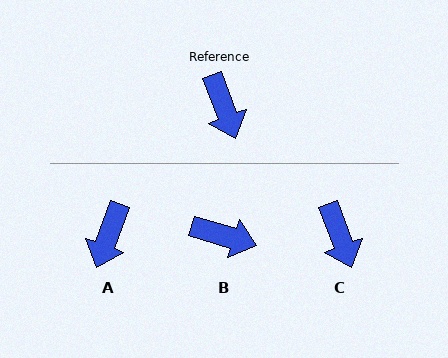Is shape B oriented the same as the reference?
No, it is off by about 53 degrees.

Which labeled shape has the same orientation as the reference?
C.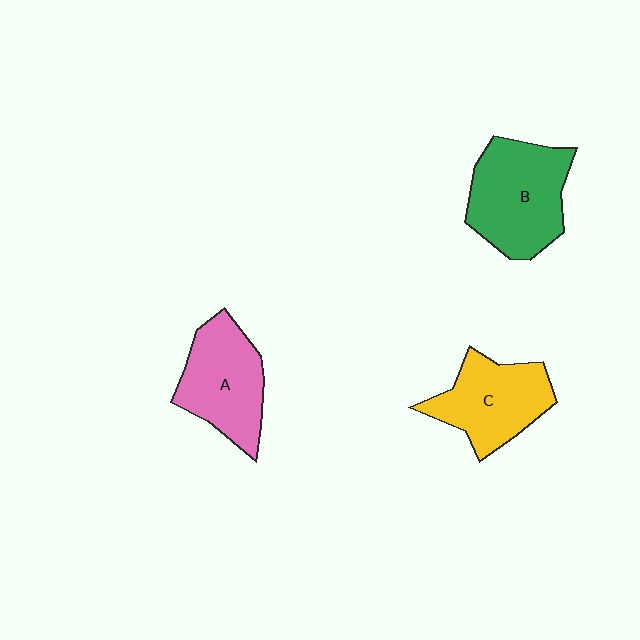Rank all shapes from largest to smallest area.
From largest to smallest: B (green), A (pink), C (yellow).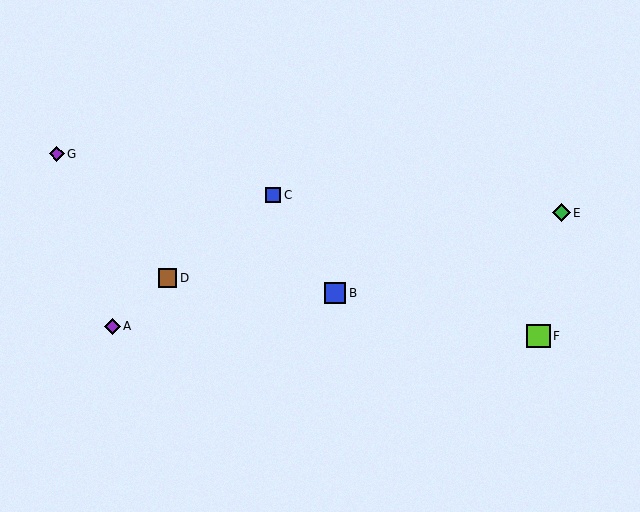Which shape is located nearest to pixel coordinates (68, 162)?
The purple diamond (labeled G) at (57, 154) is nearest to that location.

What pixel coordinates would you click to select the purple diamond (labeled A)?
Click at (113, 326) to select the purple diamond A.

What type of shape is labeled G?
Shape G is a purple diamond.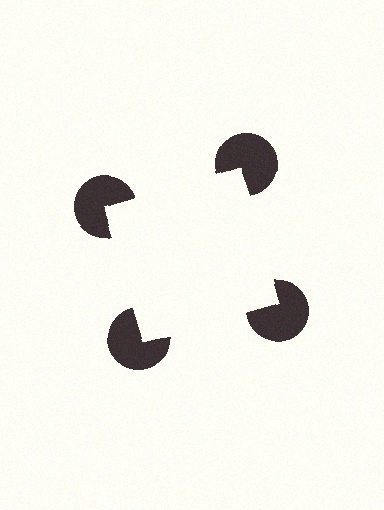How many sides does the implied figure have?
4 sides.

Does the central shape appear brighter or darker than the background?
It typically appears slightly brighter than the background, even though no actual brightness change is drawn.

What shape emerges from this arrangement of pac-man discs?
An illusory square — its edges are inferred from the aligned wedge cuts in the pac-man discs, not physically drawn.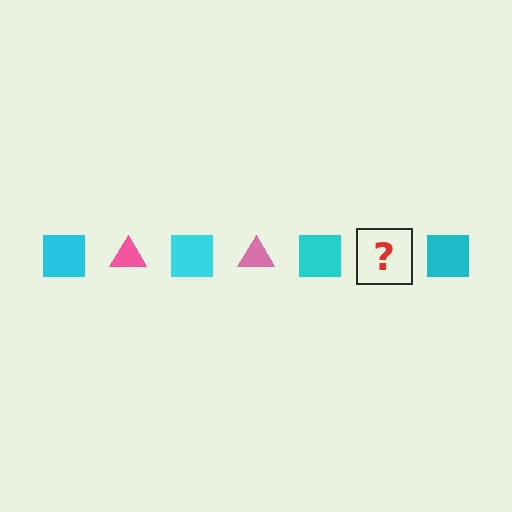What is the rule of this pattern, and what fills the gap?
The rule is that the pattern alternates between cyan square and pink triangle. The gap should be filled with a pink triangle.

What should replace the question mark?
The question mark should be replaced with a pink triangle.